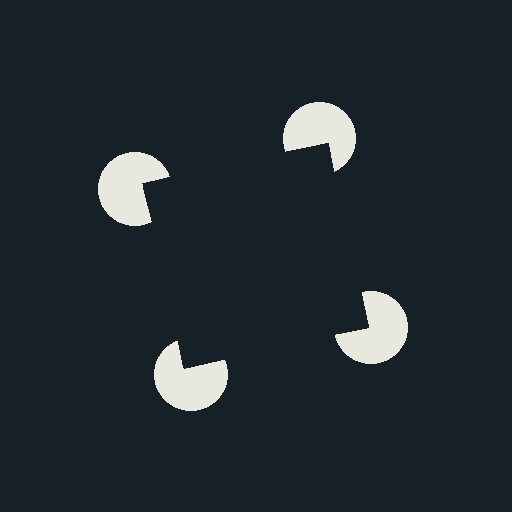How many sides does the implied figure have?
4 sides.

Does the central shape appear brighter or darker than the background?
It typically appears slightly darker than the background, even though no actual brightness change is drawn.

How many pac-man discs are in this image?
There are 4 — one at each vertex of the illusory square.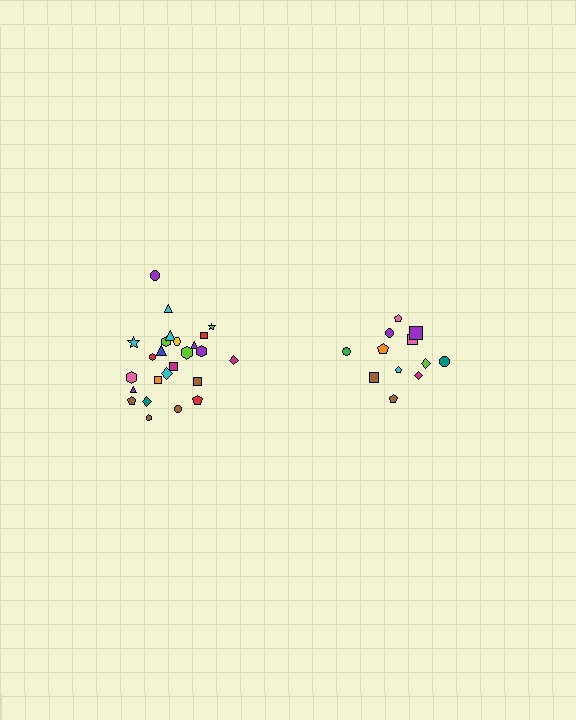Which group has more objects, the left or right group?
The left group.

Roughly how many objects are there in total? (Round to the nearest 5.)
Roughly 35 objects in total.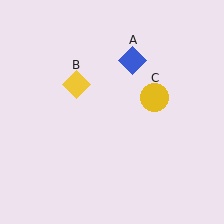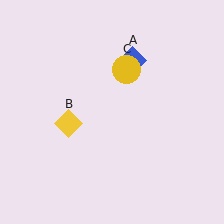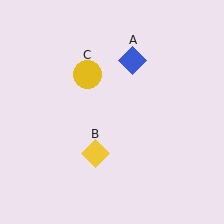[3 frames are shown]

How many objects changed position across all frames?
2 objects changed position: yellow diamond (object B), yellow circle (object C).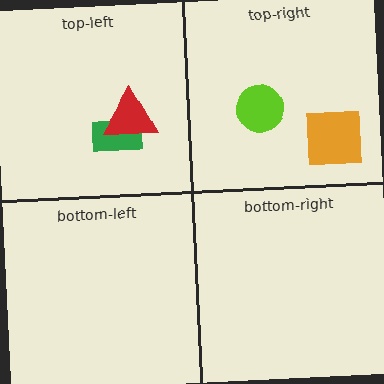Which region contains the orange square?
The top-right region.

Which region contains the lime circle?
The top-right region.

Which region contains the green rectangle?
The top-left region.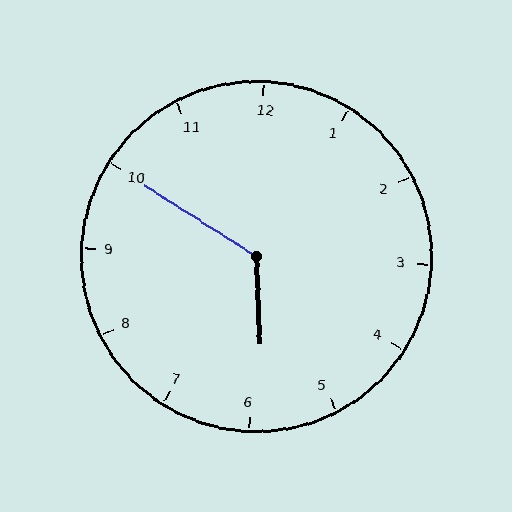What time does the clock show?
5:50.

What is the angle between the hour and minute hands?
Approximately 125 degrees.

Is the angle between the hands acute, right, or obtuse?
It is obtuse.